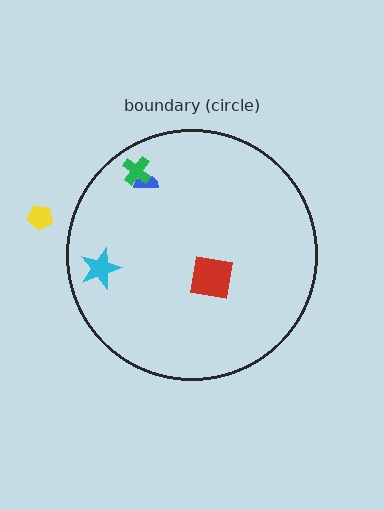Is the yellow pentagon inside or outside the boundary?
Outside.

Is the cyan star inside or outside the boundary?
Inside.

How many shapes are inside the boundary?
4 inside, 1 outside.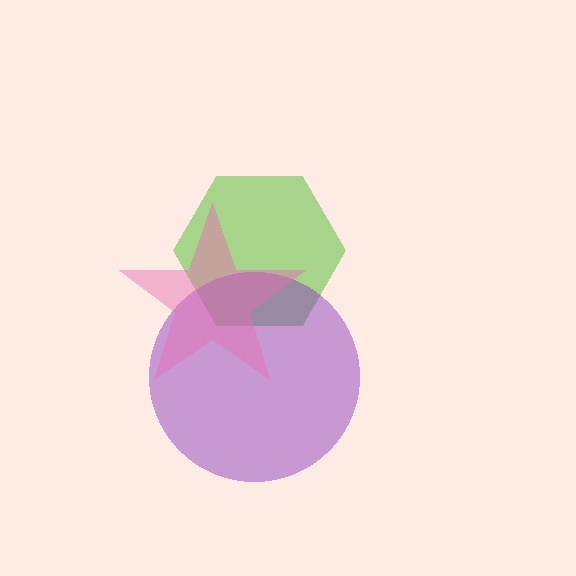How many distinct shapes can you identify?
There are 3 distinct shapes: a lime hexagon, a purple circle, a pink star.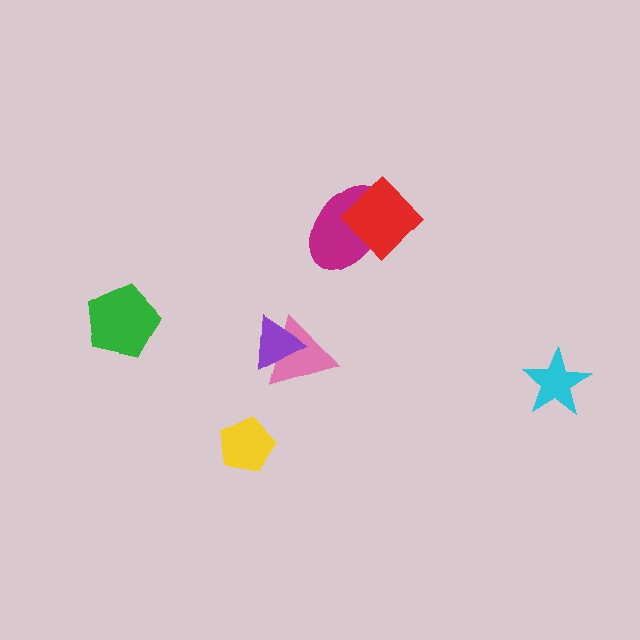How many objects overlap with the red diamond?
1 object overlaps with the red diamond.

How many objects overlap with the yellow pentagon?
0 objects overlap with the yellow pentagon.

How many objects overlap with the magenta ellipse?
1 object overlaps with the magenta ellipse.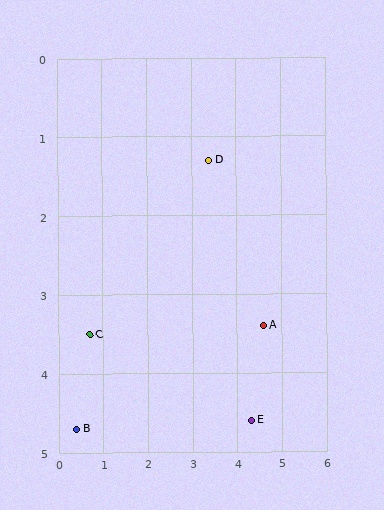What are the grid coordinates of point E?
Point E is at approximately (4.3, 4.6).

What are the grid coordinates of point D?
Point D is at approximately (3.4, 1.3).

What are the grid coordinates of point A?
Point A is at approximately (4.6, 3.4).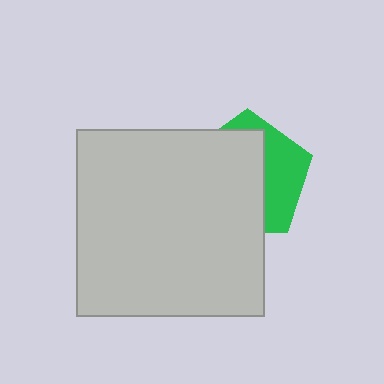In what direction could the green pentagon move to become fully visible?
The green pentagon could move right. That would shift it out from behind the light gray square entirely.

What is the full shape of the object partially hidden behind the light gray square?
The partially hidden object is a green pentagon.